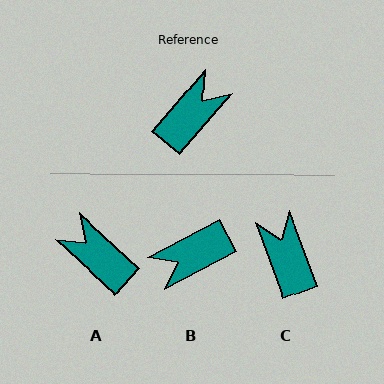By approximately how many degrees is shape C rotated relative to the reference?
Approximately 61 degrees counter-clockwise.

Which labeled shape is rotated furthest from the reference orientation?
B, about 159 degrees away.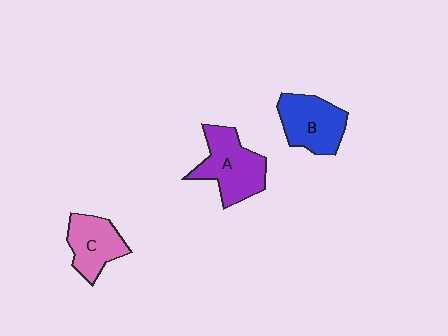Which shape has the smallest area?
Shape C (pink).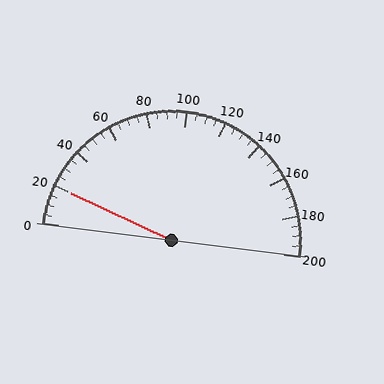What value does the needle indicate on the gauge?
The needle indicates approximately 20.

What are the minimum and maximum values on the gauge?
The gauge ranges from 0 to 200.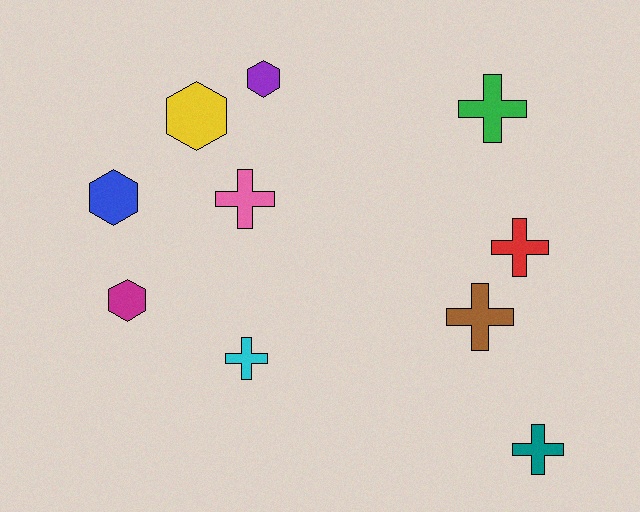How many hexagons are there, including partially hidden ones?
There are 4 hexagons.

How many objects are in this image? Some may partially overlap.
There are 10 objects.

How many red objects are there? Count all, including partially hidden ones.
There is 1 red object.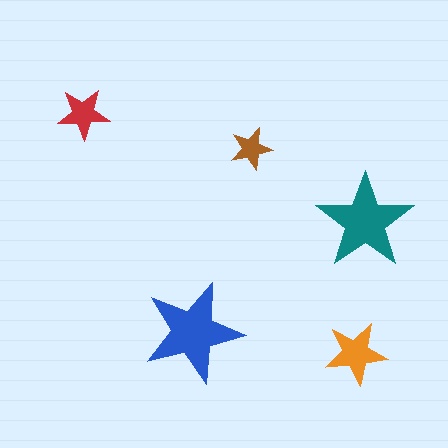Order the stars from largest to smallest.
the blue one, the teal one, the orange one, the red one, the brown one.